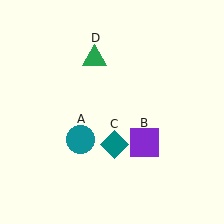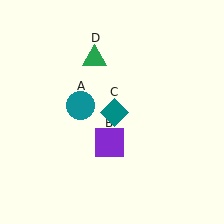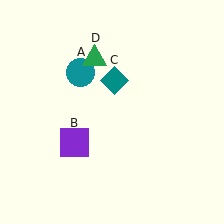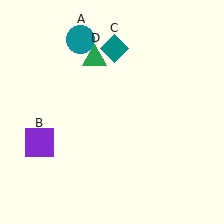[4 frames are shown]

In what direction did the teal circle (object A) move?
The teal circle (object A) moved up.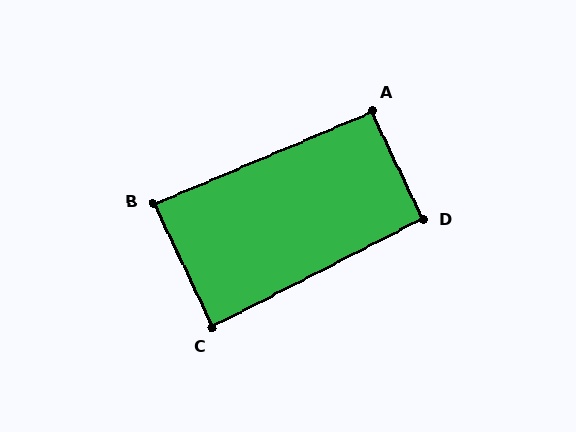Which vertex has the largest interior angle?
D, at approximately 92 degrees.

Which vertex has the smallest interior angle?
B, at approximately 88 degrees.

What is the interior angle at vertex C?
Approximately 88 degrees (approximately right).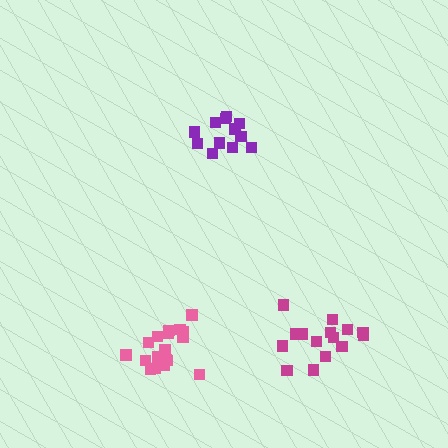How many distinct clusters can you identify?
There are 3 distinct clusters.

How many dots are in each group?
Group 1: 12 dots, Group 2: 15 dots, Group 3: 18 dots (45 total).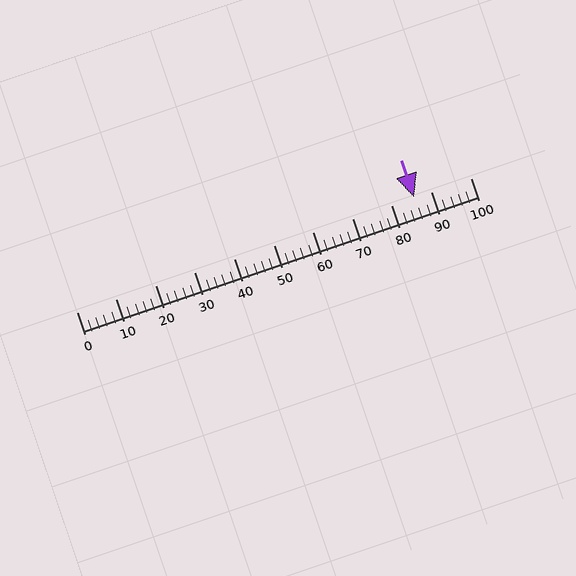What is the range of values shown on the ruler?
The ruler shows values from 0 to 100.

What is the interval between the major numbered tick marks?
The major tick marks are spaced 10 units apart.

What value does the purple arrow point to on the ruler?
The purple arrow points to approximately 86.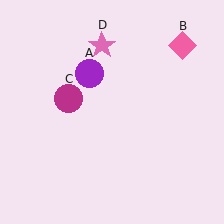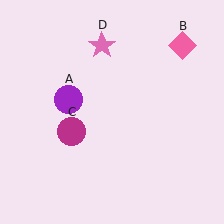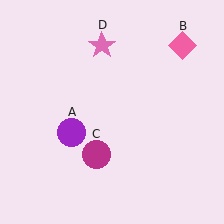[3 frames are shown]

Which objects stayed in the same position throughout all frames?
Pink diamond (object B) and pink star (object D) remained stationary.